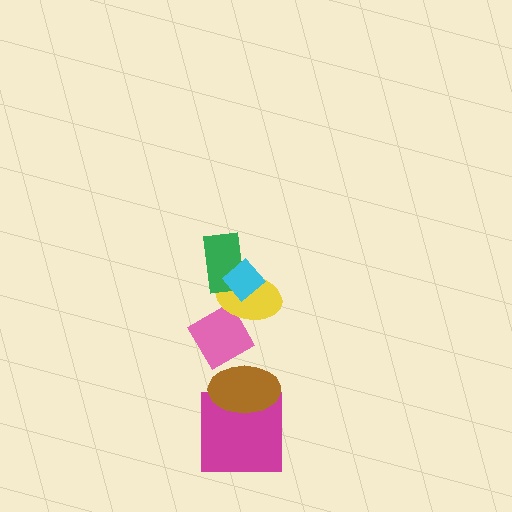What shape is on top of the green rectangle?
The cyan diamond is on top of the green rectangle.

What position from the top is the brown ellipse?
The brown ellipse is 5th from the top.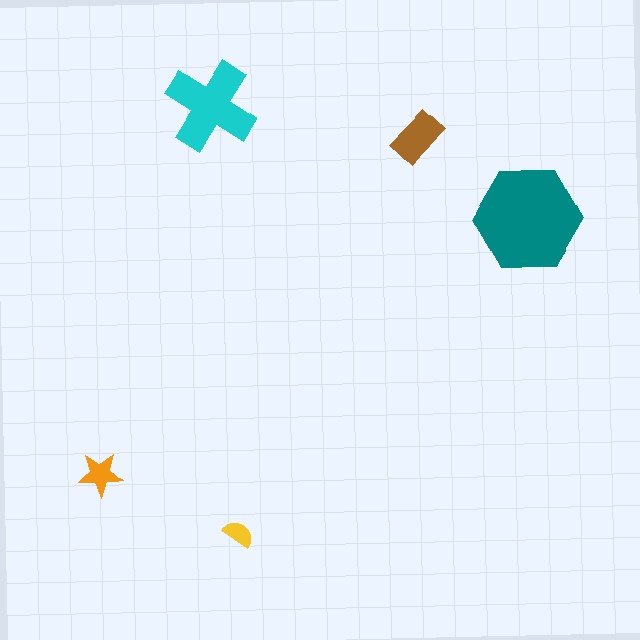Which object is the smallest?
The yellow semicircle.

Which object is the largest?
The teal hexagon.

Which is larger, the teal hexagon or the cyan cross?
The teal hexagon.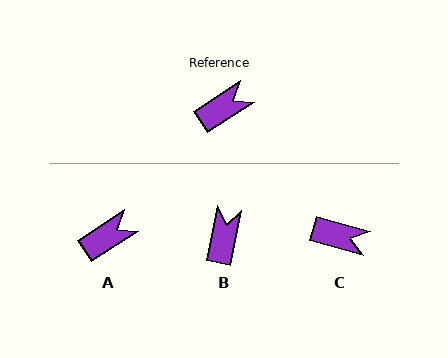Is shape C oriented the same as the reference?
No, it is off by about 49 degrees.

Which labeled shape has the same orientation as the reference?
A.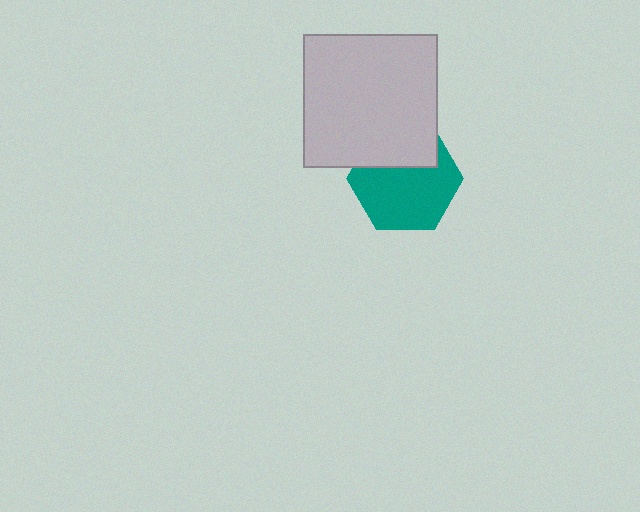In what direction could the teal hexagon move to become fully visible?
The teal hexagon could move down. That would shift it out from behind the light gray square entirely.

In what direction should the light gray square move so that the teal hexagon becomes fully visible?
The light gray square should move up. That is the shortest direction to clear the overlap and leave the teal hexagon fully visible.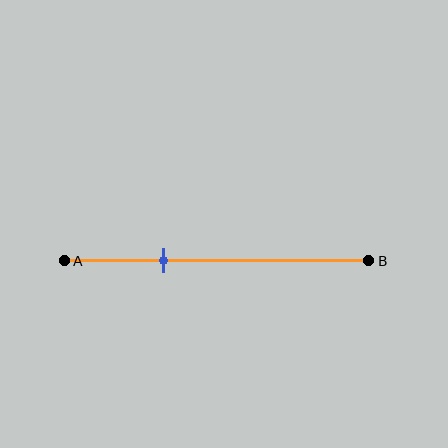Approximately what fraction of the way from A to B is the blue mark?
The blue mark is approximately 35% of the way from A to B.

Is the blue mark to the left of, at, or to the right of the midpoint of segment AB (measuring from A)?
The blue mark is to the left of the midpoint of segment AB.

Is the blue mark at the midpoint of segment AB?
No, the mark is at about 35% from A, not at the 50% midpoint.